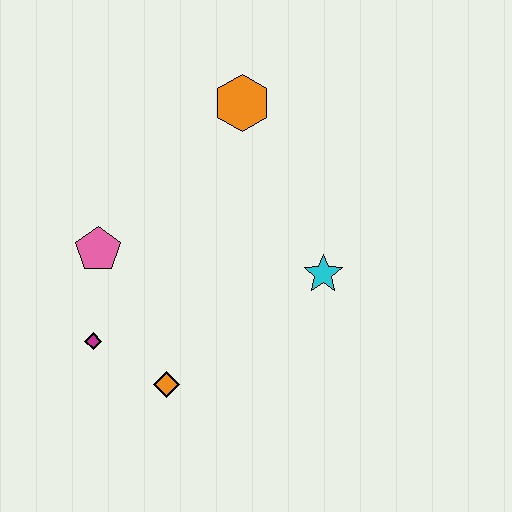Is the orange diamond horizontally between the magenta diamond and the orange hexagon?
Yes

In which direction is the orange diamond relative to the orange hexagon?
The orange diamond is below the orange hexagon.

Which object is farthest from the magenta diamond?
The orange hexagon is farthest from the magenta diamond.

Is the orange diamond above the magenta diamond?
No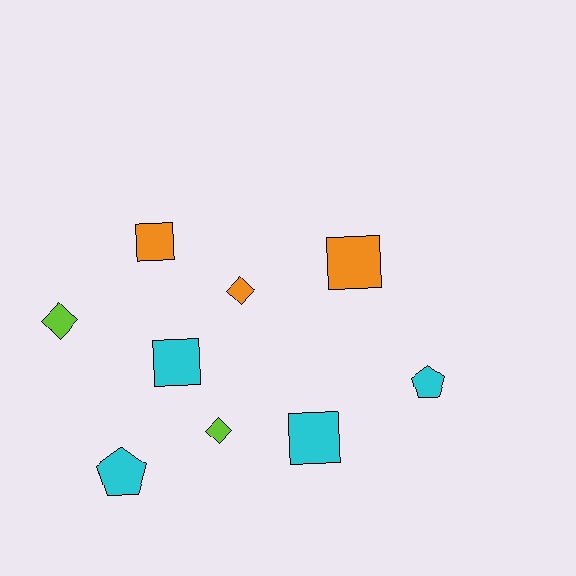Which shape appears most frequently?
Square, with 4 objects.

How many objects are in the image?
There are 9 objects.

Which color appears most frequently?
Cyan, with 4 objects.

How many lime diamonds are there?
There are 2 lime diamonds.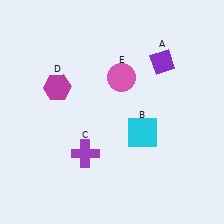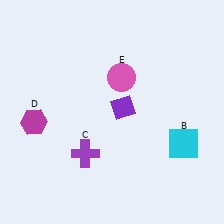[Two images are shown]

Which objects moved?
The objects that moved are: the purple diamond (A), the cyan square (B), the magenta hexagon (D).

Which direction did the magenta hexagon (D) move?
The magenta hexagon (D) moved down.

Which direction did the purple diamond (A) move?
The purple diamond (A) moved down.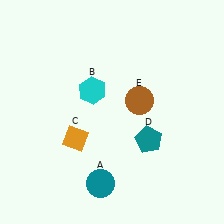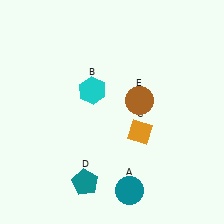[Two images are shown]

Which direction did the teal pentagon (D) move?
The teal pentagon (D) moved left.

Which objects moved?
The objects that moved are: the teal circle (A), the orange diamond (C), the teal pentagon (D).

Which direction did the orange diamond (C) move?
The orange diamond (C) moved right.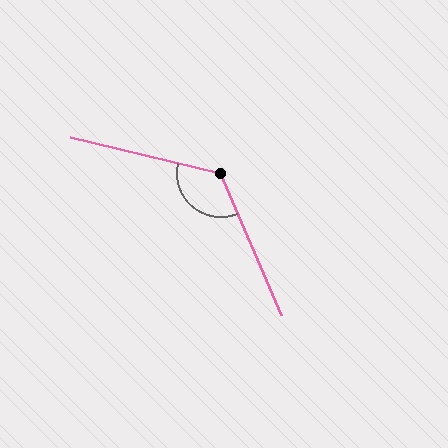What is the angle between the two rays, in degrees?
Approximately 126 degrees.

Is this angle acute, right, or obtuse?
It is obtuse.